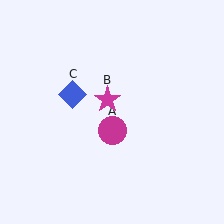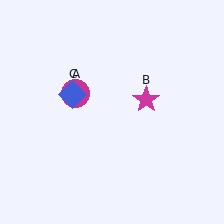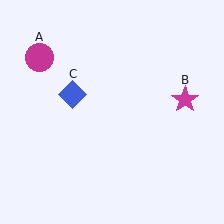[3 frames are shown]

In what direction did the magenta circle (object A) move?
The magenta circle (object A) moved up and to the left.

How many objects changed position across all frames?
2 objects changed position: magenta circle (object A), magenta star (object B).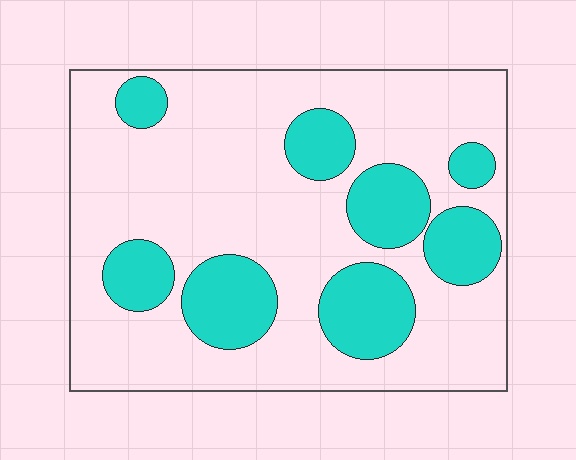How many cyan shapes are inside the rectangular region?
8.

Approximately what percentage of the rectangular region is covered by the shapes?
Approximately 25%.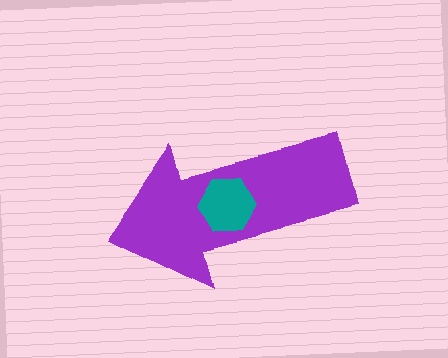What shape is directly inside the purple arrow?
The teal hexagon.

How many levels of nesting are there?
2.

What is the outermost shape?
The purple arrow.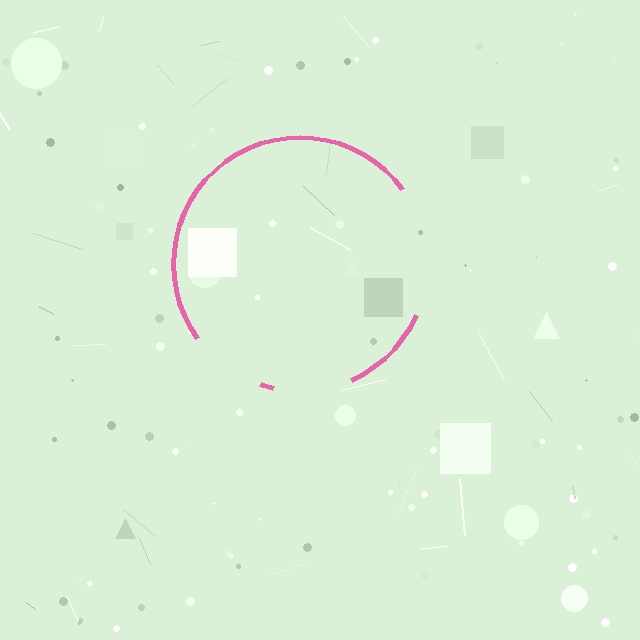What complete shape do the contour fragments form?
The contour fragments form a circle.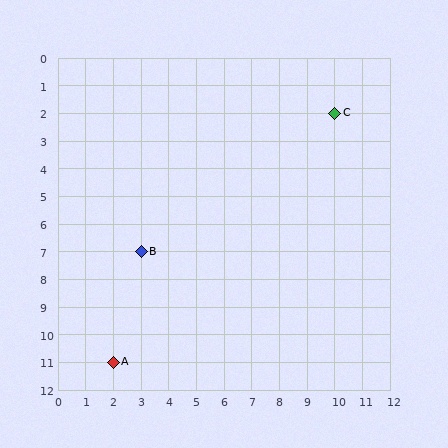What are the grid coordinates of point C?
Point C is at grid coordinates (10, 2).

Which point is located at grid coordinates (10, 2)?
Point C is at (10, 2).